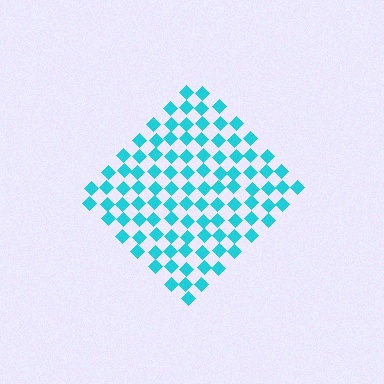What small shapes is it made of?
It is made of small diamonds.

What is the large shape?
The large shape is a diamond.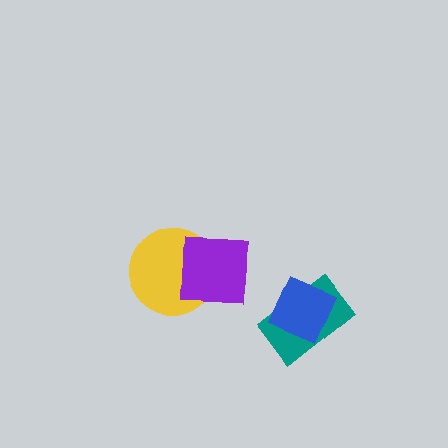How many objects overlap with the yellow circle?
1 object overlaps with the yellow circle.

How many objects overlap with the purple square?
1 object overlaps with the purple square.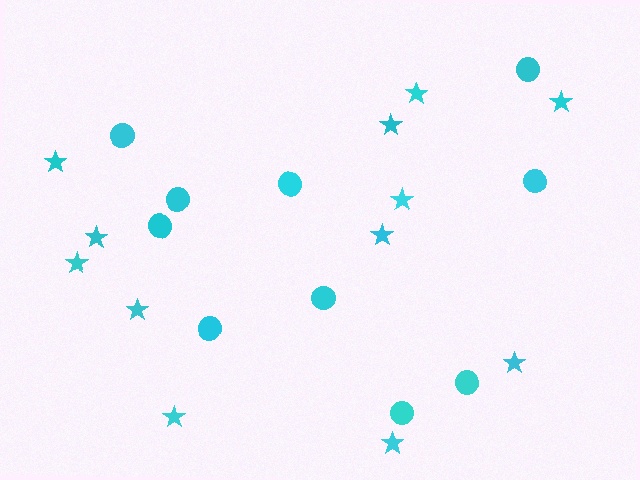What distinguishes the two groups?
There are 2 groups: one group of stars (12) and one group of circles (10).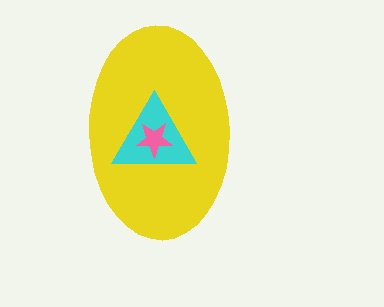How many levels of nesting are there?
3.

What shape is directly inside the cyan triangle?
The pink star.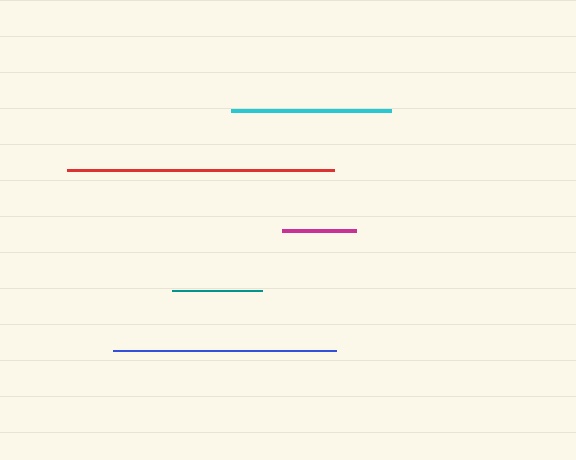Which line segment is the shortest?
The magenta line is the shortest at approximately 74 pixels.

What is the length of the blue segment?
The blue segment is approximately 223 pixels long.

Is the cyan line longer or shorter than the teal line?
The cyan line is longer than the teal line.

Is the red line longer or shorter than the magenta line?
The red line is longer than the magenta line.